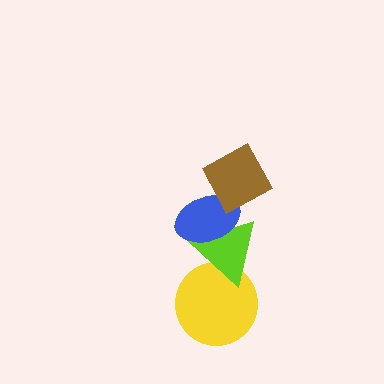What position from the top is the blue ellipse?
The blue ellipse is 2nd from the top.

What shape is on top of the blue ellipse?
The brown diamond is on top of the blue ellipse.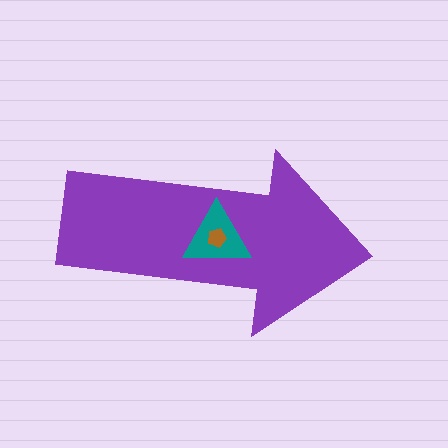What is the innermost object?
The brown pentagon.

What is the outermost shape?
The purple arrow.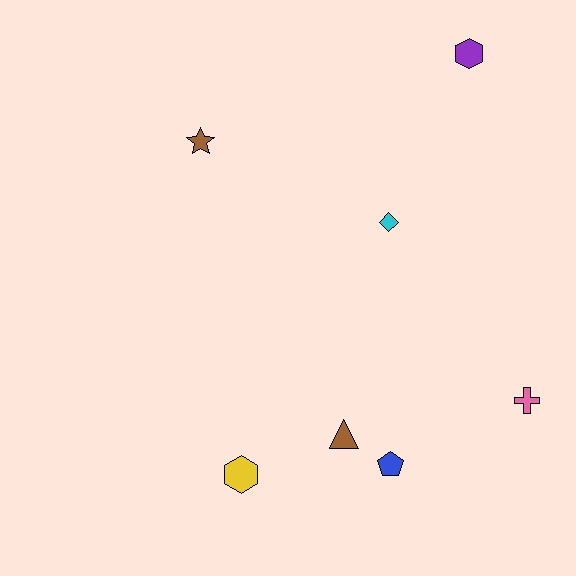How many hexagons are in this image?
There are 2 hexagons.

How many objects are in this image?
There are 7 objects.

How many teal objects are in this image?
There are no teal objects.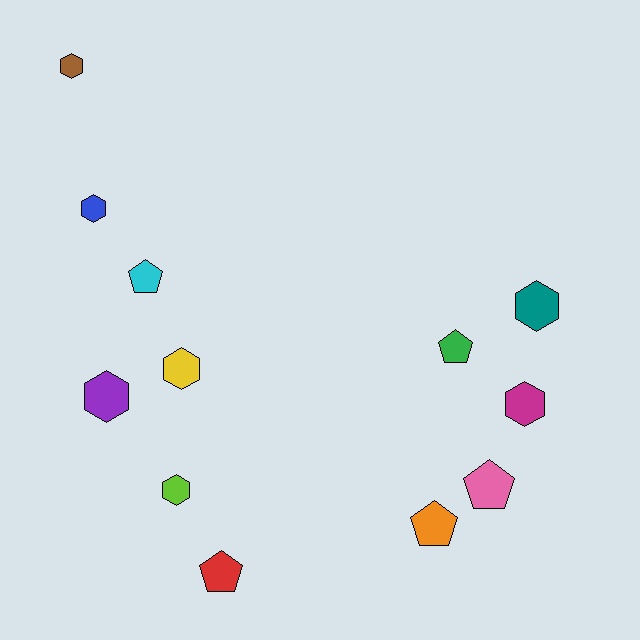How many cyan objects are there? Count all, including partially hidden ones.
There is 1 cyan object.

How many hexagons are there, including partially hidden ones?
There are 7 hexagons.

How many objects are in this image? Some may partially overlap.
There are 12 objects.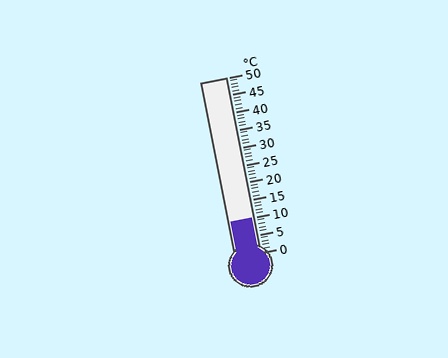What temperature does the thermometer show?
The thermometer shows approximately 10°C.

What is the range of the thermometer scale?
The thermometer scale ranges from 0°C to 50°C.